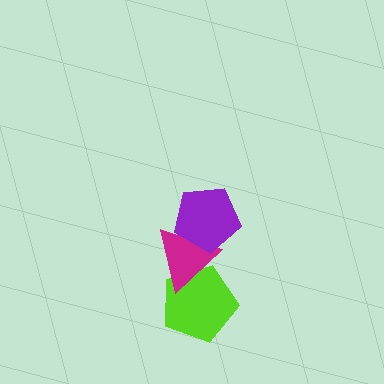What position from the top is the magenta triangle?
The magenta triangle is 2nd from the top.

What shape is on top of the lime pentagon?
The magenta triangle is on top of the lime pentagon.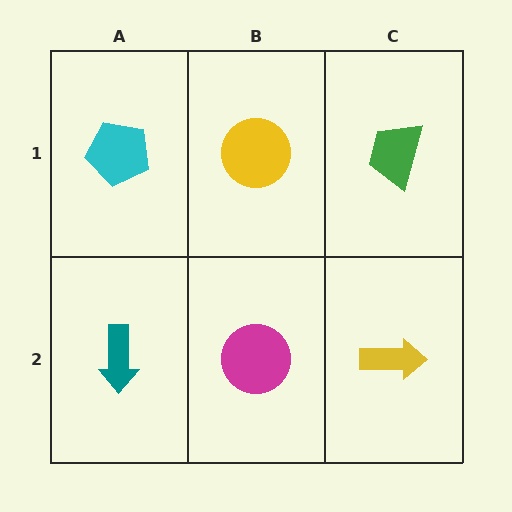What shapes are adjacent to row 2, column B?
A yellow circle (row 1, column B), a teal arrow (row 2, column A), a yellow arrow (row 2, column C).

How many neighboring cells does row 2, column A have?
2.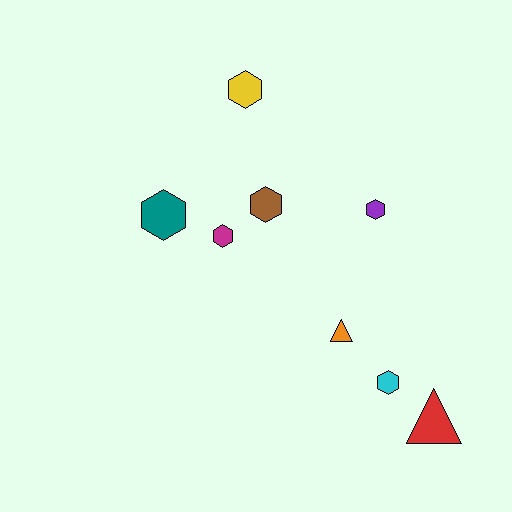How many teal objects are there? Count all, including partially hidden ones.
There is 1 teal object.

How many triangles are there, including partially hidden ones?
There are 2 triangles.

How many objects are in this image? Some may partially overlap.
There are 8 objects.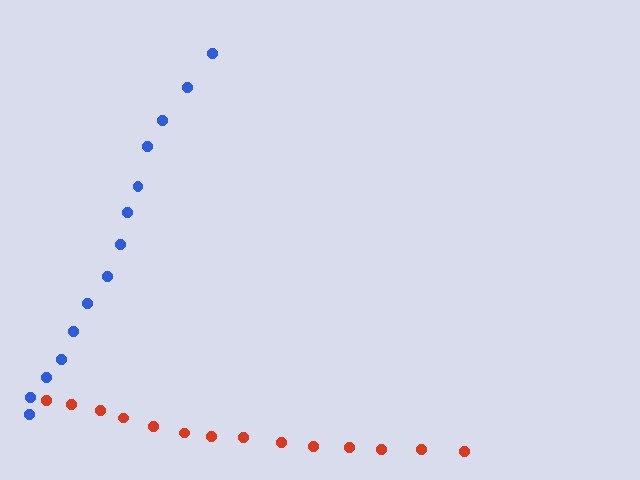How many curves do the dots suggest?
There are 2 distinct paths.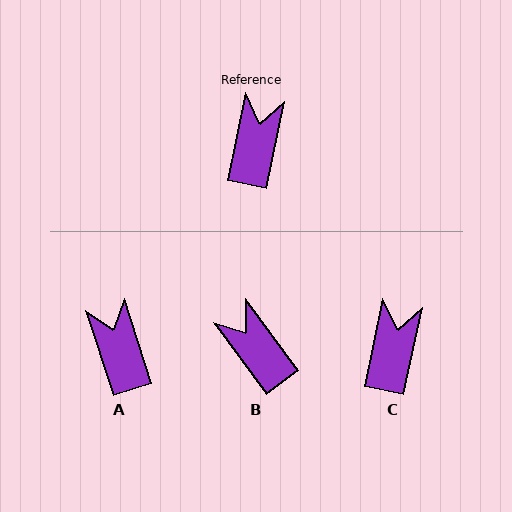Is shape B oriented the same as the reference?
No, it is off by about 49 degrees.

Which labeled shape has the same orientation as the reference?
C.